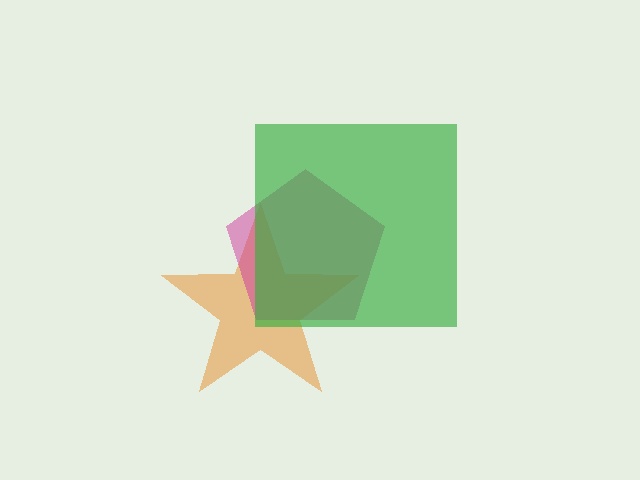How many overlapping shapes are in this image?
There are 3 overlapping shapes in the image.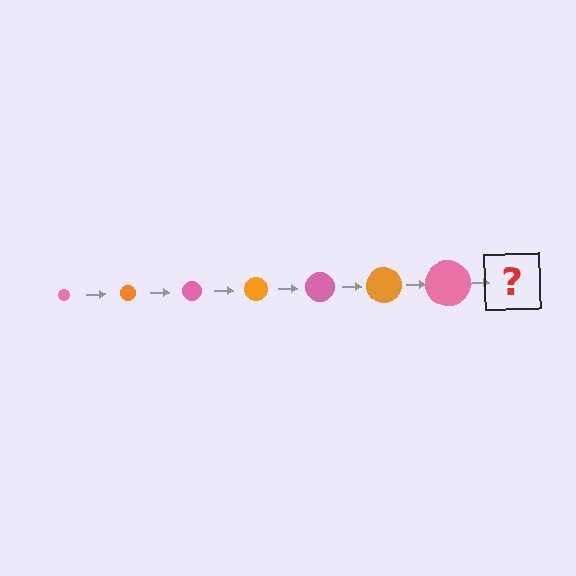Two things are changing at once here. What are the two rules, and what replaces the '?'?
The two rules are that the circle grows larger each step and the color cycles through pink and orange. The '?' should be an orange circle, larger than the previous one.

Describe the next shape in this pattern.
It should be an orange circle, larger than the previous one.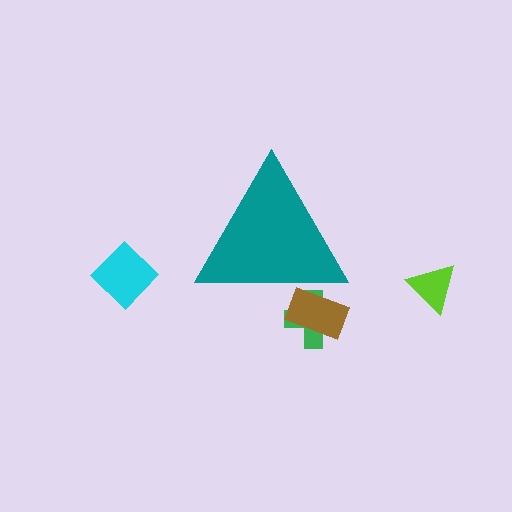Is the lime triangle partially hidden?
No, the lime triangle is fully visible.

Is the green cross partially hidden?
Yes, the green cross is partially hidden behind the teal triangle.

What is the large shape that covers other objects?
A teal triangle.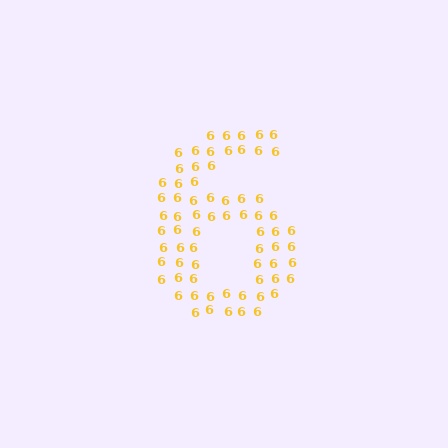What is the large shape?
The large shape is the digit 6.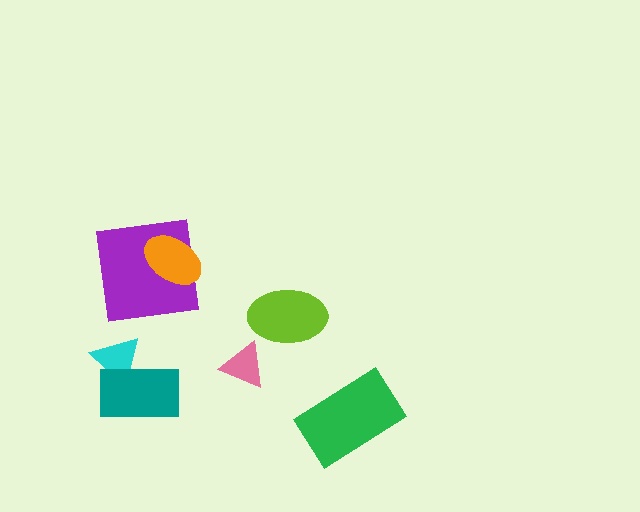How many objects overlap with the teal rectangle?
1 object overlaps with the teal rectangle.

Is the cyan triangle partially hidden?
Yes, it is partially covered by another shape.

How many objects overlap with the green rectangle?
0 objects overlap with the green rectangle.